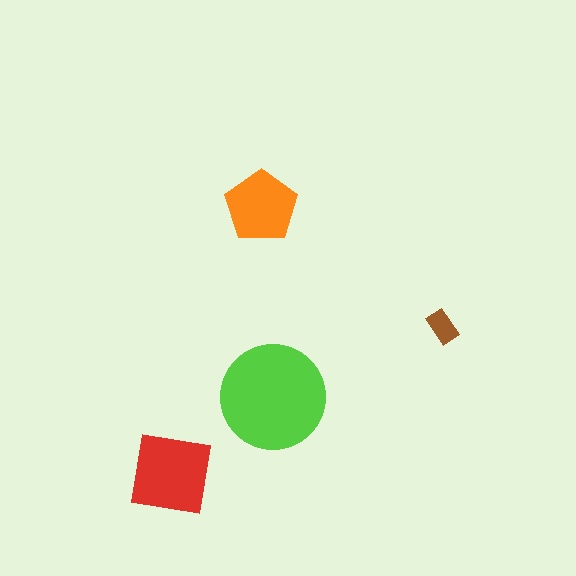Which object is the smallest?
The brown rectangle.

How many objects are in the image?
There are 4 objects in the image.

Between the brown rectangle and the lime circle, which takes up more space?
The lime circle.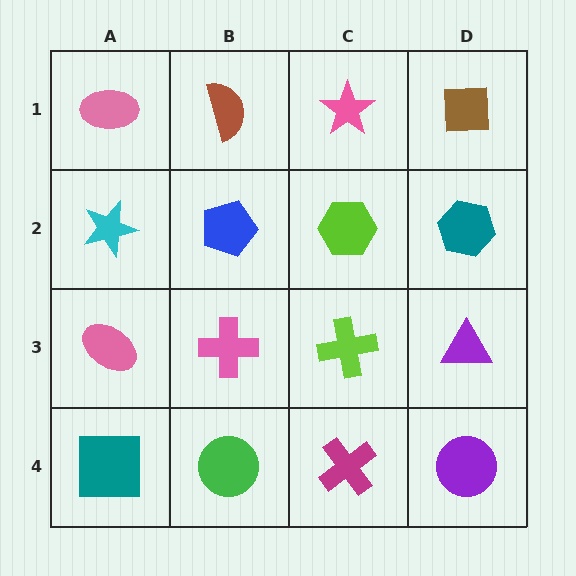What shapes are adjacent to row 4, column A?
A pink ellipse (row 3, column A), a green circle (row 4, column B).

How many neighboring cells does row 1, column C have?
3.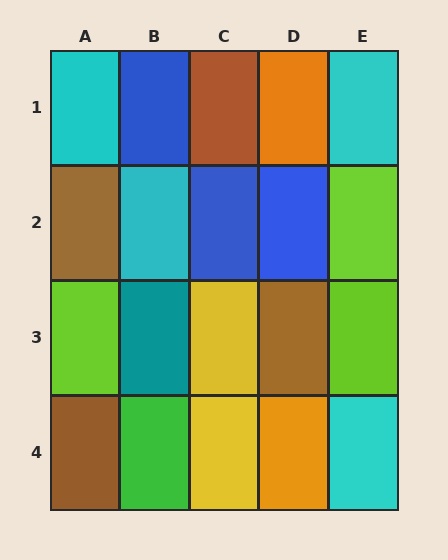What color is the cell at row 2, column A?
Brown.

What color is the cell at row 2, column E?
Lime.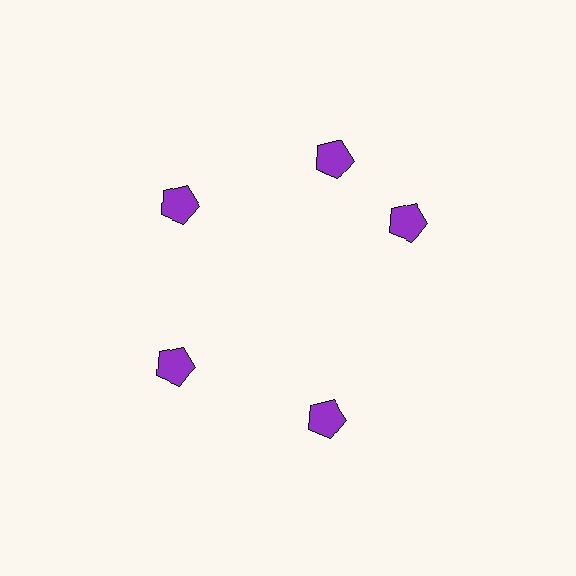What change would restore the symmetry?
The symmetry would be restored by rotating it back into even spacing with its neighbors so that all 5 pentagons sit at equal angles and equal distance from the center.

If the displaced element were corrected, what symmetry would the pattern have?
It would have 5-fold rotational symmetry — the pattern would map onto itself every 72 degrees.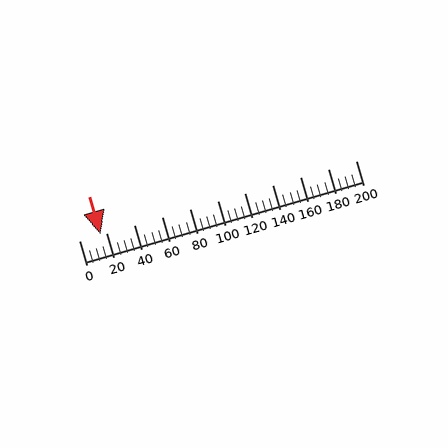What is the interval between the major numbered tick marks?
The major tick marks are spaced 20 units apart.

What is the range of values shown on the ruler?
The ruler shows values from 0 to 200.